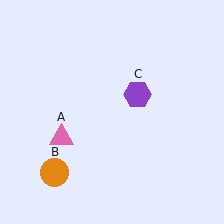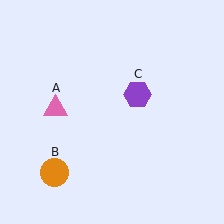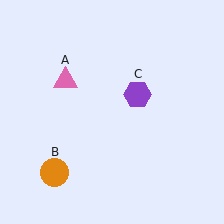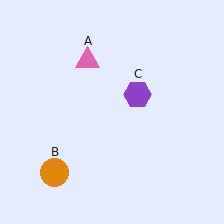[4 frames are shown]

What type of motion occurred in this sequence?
The pink triangle (object A) rotated clockwise around the center of the scene.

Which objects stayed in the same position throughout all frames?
Orange circle (object B) and purple hexagon (object C) remained stationary.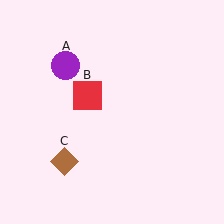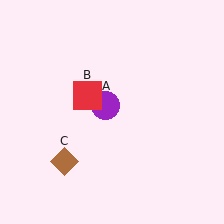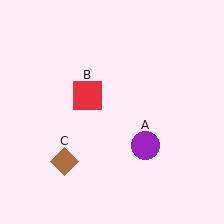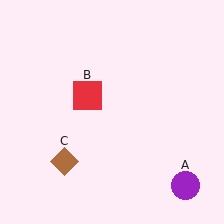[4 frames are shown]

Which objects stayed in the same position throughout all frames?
Red square (object B) and brown diamond (object C) remained stationary.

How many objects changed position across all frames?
1 object changed position: purple circle (object A).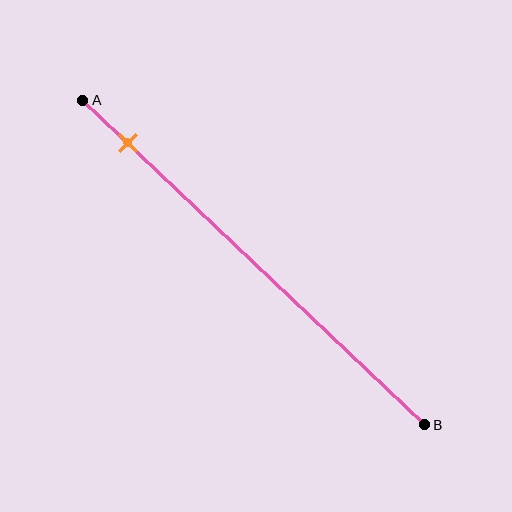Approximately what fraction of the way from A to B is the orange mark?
The orange mark is approximately 15% of the way from A to B.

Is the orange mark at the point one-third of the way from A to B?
No, the mark is at about 15% from A, not at the 33% one-third point.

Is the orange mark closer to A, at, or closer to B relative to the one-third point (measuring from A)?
The orange mark is closer to point A than the one-third point of segment AB.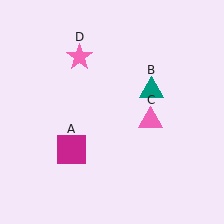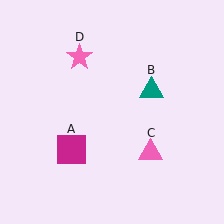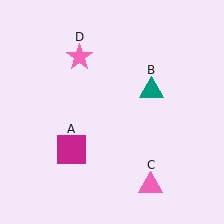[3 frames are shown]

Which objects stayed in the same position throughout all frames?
Magenta square (object A) and teal triangle (object B) and pink star (object D) remained stationary.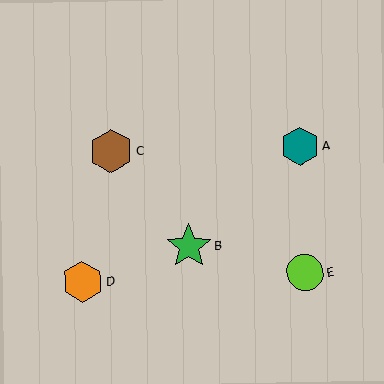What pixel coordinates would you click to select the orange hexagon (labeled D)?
Click at (83, 282) to select the orange hexagon D.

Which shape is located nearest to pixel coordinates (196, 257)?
The green star (labeled B) at (189, 246) is nearest to that location.